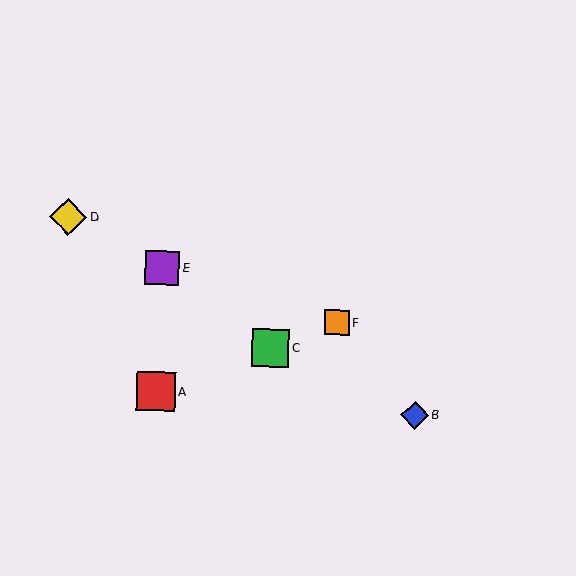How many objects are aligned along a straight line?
3 objects (A, C, F) are aligned along a straight line.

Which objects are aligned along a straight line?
Objects A, C, F are aligned along a straight line.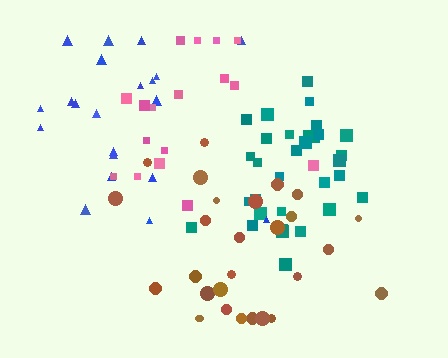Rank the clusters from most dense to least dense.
teal, brown, pink, blue.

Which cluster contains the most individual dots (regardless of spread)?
Teal (32).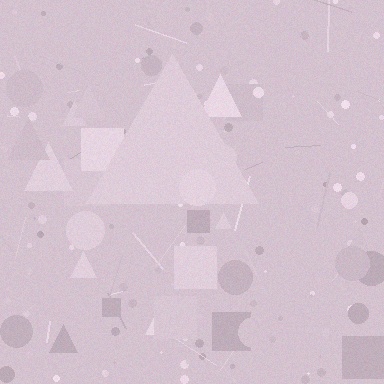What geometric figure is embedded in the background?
A triangle is embedded in the background.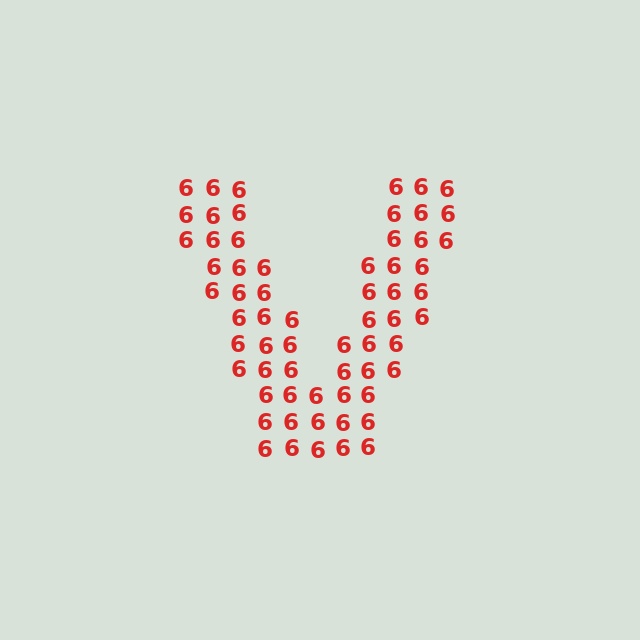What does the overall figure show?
The overall figure shows the letter V.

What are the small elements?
The small elements are digit 6's.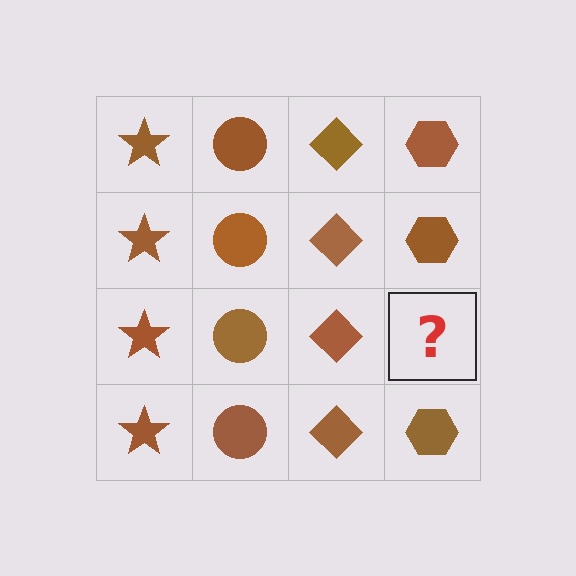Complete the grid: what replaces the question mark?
The question mark should be replaced with a brown hexagon.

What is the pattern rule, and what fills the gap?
The rule is that each column has a consistent shape. The gap should be filled with a brown hexagon.